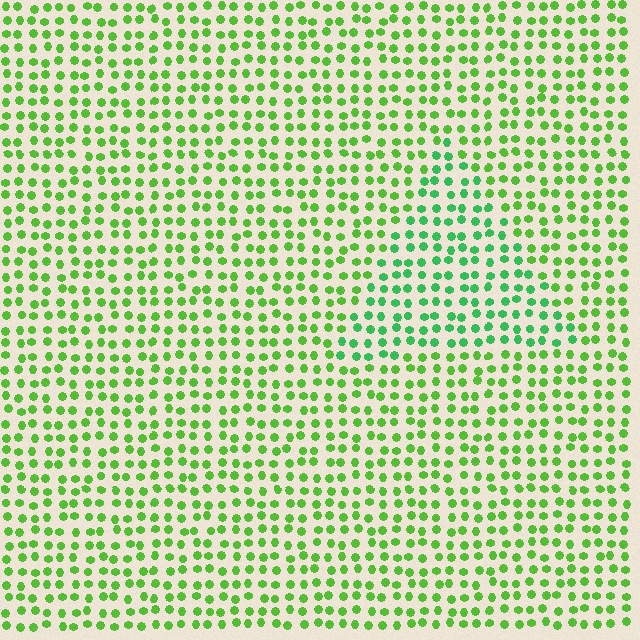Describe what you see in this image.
The image is filled with small lime elements in a uniform arrangement. A triangle-shaped region is visible where the elements are tinted to a slightly different hue, forming a subtle color boundary.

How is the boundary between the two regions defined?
The boundary is defined purely by a slight shift in hue (about 29 degrees). Spacing, size, and orientation are identical on both sides.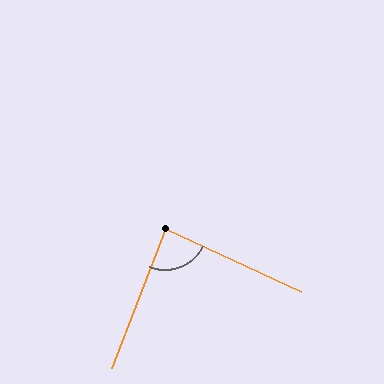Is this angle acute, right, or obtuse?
It is approximately a right angle.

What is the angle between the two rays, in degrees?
Approximately 86 degrees.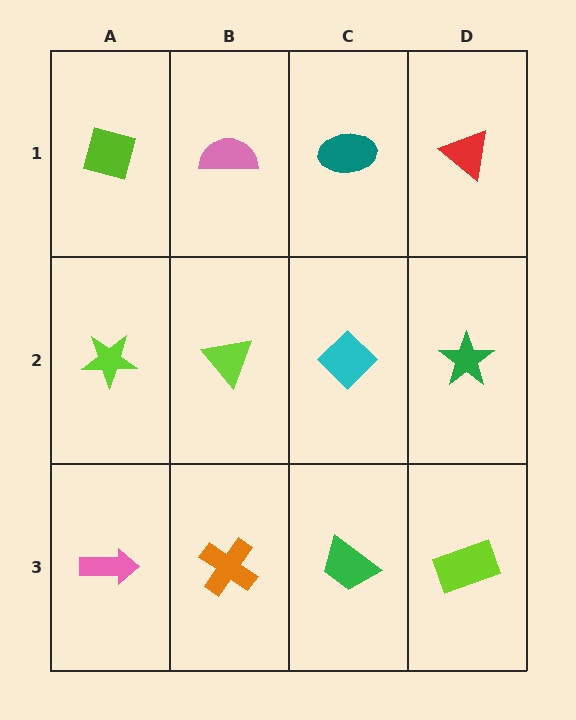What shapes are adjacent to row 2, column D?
A red triangle (row 1, column D), a lime rectangle (row 3, column D), a cyan diamond (row 2, column C).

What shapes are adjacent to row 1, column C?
A cyan diamond (row 2, column C), a pink semicircle (row 1, column B), a red triangle (row 1, column D).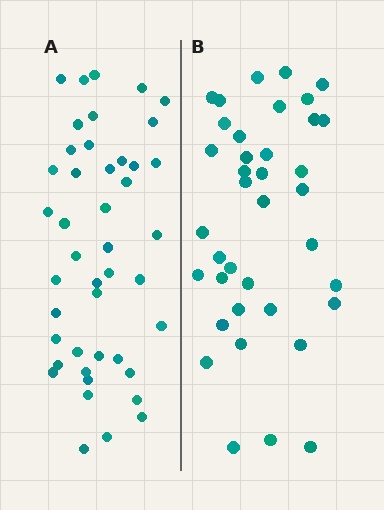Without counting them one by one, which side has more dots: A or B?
Region A (the left region) has more dots.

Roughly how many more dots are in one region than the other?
Region A has about 6 more dots than region B.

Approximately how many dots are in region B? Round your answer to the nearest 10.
About 40 dots. (The exact count is 38, which rounds to 40.)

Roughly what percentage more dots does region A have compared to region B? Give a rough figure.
About 15% more.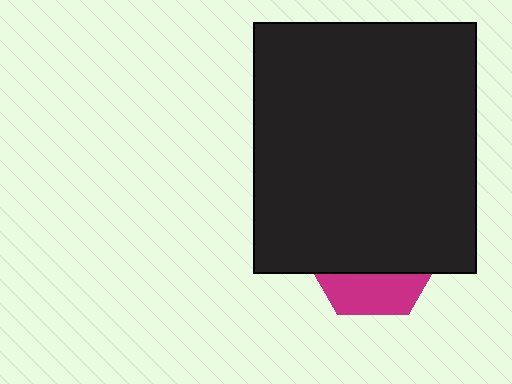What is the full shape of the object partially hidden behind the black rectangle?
The partially hidden object is a magenta hexagon.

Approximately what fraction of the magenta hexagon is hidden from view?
Roughly 70% of the magenta hexagon is hidden behind the black rectangle.